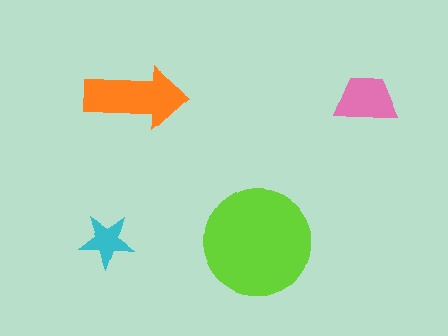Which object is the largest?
The lime circle.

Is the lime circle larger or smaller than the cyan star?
Larger.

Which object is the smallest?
The cyan star.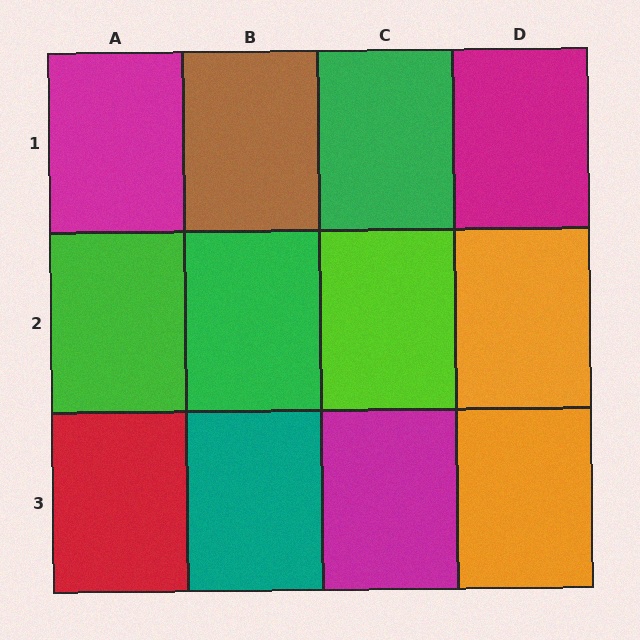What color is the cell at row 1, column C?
Green.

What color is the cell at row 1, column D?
Magenta.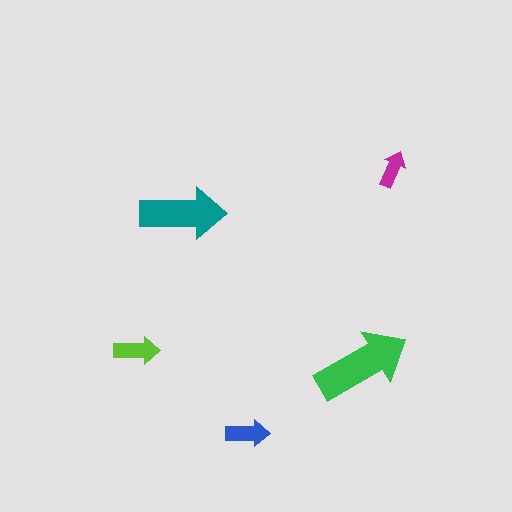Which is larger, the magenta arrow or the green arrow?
The green one.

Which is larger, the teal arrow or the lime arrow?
The teal one.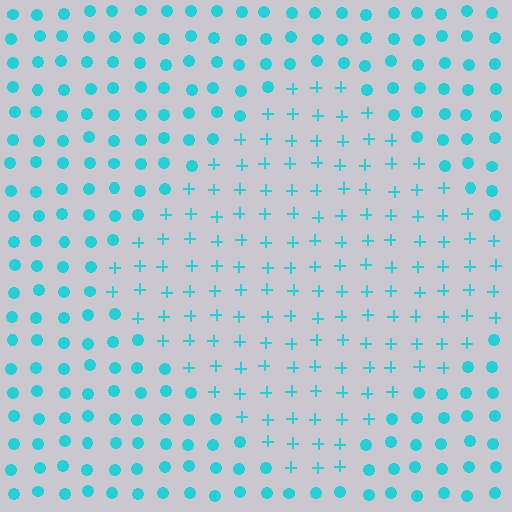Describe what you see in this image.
The image is filled with small cyan elements arranged in a uniform grid. A diamond-shaped region contains plus signs, while the surrounding area contains circles. The boundary is defined purely by the change in element shape.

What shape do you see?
I see a diamond.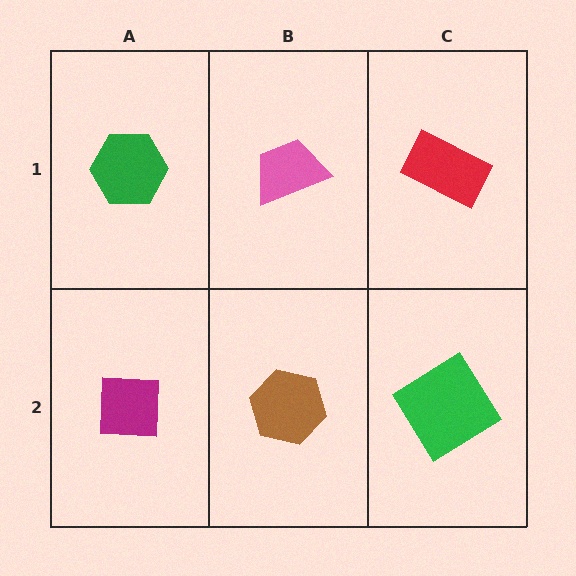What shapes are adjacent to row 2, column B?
A pink trapezoid (row 1, column B), a magenta square (row 2, column A), a green diamond (row 2, column C).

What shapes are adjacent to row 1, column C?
A green diamond (row 2, column C), a pink trapezoid (row 1, column B).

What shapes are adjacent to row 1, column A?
A magenta square (row 2, column A), a pink trapezoid (row 1, column B).